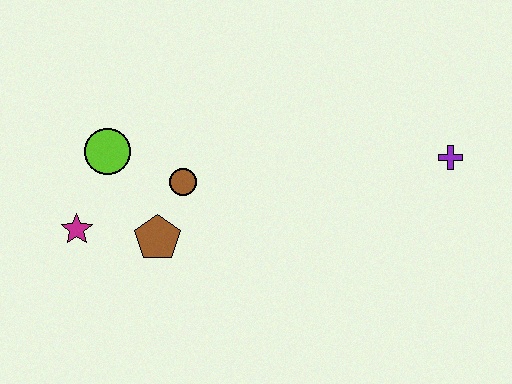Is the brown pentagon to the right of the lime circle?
Yes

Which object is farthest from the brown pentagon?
The purple cross is farthest from the brown pentagon.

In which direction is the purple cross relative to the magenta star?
The purple cross is to the right of the magenta star.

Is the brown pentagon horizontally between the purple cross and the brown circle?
No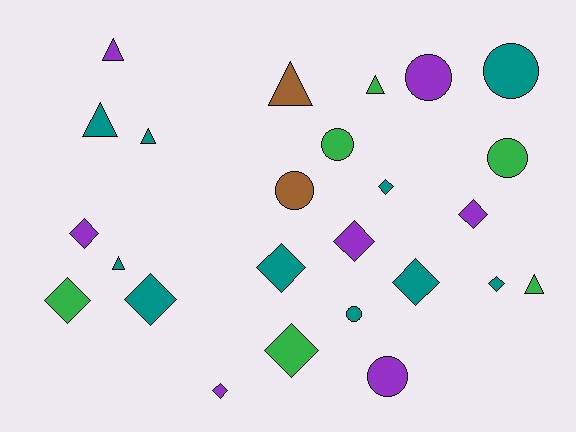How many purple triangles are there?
There is 1 purple triangle.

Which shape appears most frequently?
Diamond, with 11 objects.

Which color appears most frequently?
Teal, with 10 objects.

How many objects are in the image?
There are 25 objects.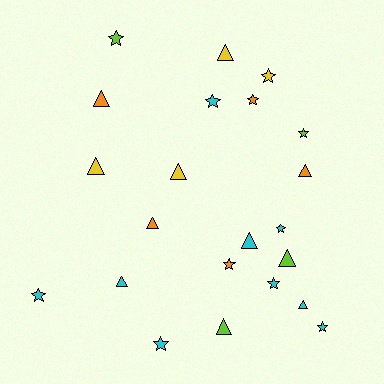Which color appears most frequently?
Cyan, with 9 objects.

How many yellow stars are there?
There is 1 yellow star.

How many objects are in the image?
There are 22 objects.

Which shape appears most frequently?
Triangle, with 11 objects.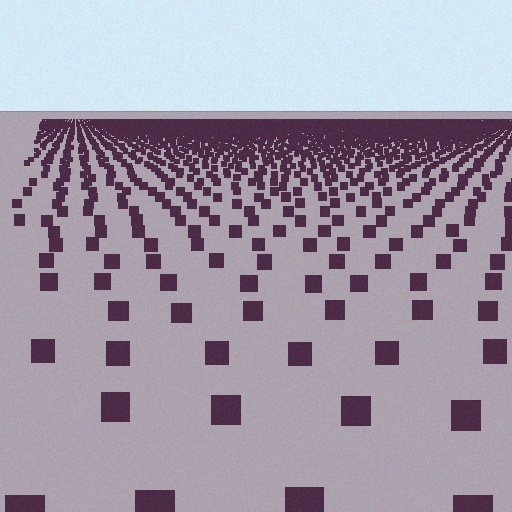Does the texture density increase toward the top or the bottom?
Density increases toward the top.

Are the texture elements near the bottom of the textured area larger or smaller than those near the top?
Larger. Near the bottom, elements are closer to the viewer and appear at a bigger on-screen size.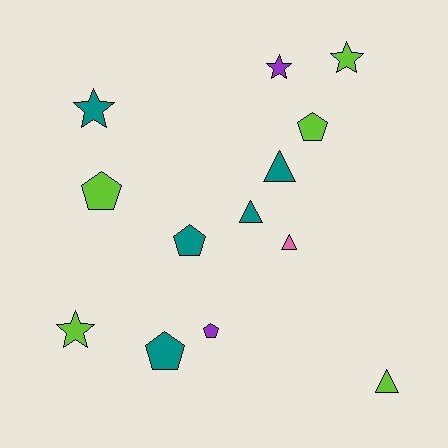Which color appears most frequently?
Teal, with 5 objects.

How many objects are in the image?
There are 13 objects.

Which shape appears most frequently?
Pentagon, with 5 objects.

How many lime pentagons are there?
There are 2 lime pentagons.